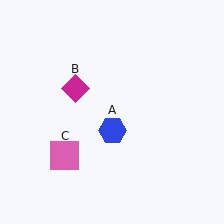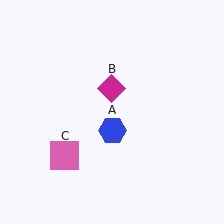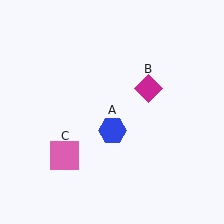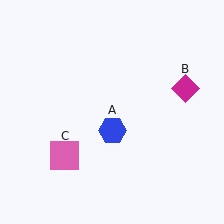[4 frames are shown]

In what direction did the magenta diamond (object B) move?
The magenta diamond (object B) moved right.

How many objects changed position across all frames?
1 object changed position: magenta diamond (object B).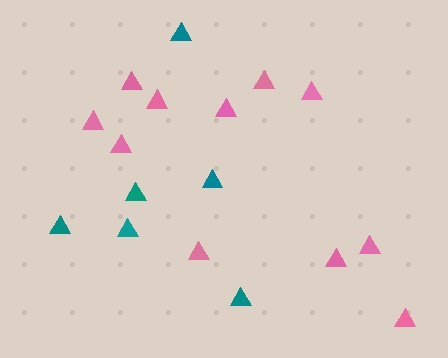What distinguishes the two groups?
There are 2 groups: one group of pink triangles (11) and one group of teal triangles (6).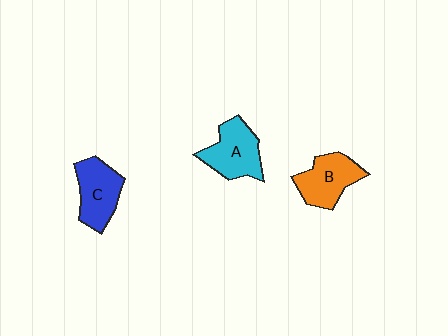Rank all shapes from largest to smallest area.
From largest to smallest: A (cyan), C (blue), B (orange).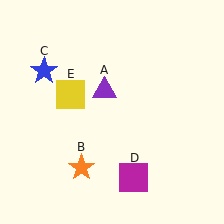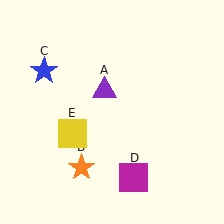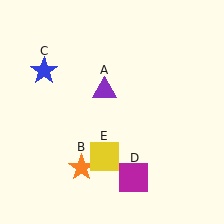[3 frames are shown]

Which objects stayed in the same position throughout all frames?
Purple triangle (object A) and orange star (object B) and blue star (object C) and magenta square (object D) remained stationary.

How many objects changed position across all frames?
1 object changed position: yellow square (object E).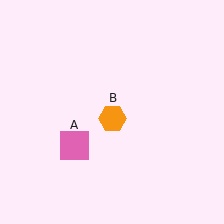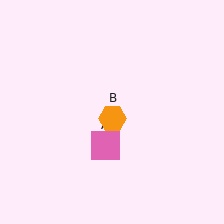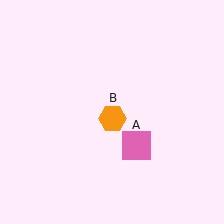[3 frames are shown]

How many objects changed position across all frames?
1 object changed position: pink square (object A).